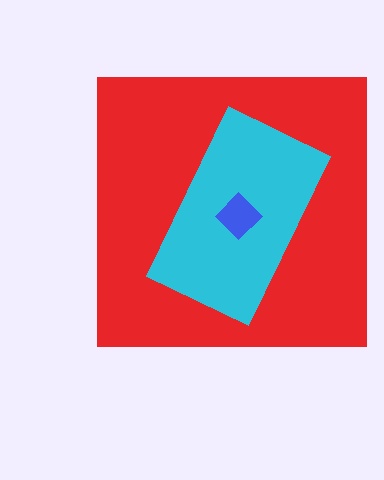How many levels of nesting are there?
3.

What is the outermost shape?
The red square.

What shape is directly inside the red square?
The cyan rectangle.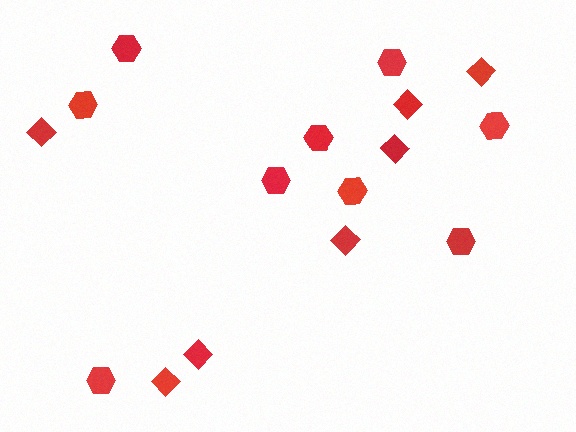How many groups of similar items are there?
There are 2 groups: one group of hexagons (9) and one group of diamonds (7).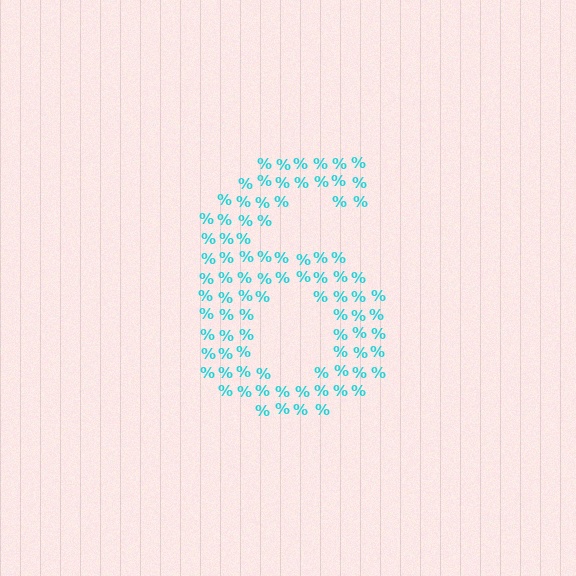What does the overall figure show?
The overall figure shows the digit 6.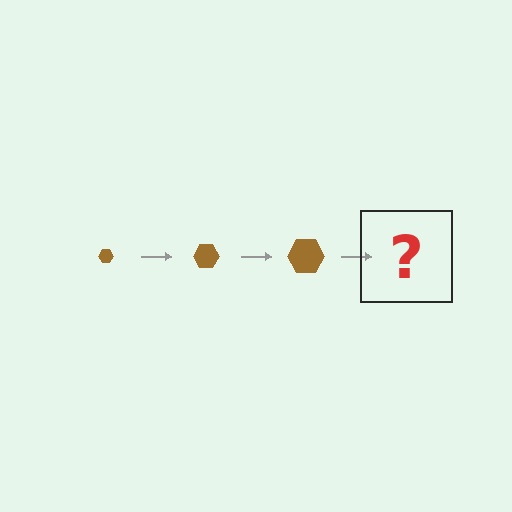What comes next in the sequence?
The next element should be a brown hexagon, larger than the previous one.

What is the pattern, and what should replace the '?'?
The pattern is that the hexagon gets progressively larger each step. The '?' should be a brown hexagon, larger than the previous one.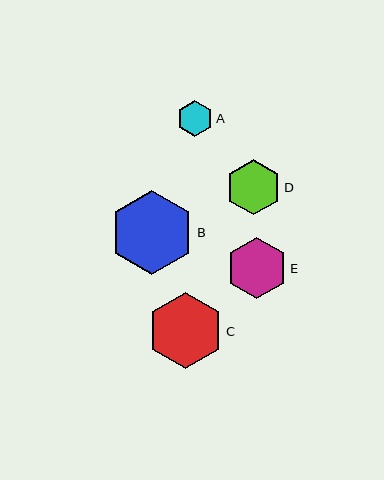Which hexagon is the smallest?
Hexagon A is the smallest with a size of approximately 35 pixels.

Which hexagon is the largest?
Hexagon B is the largest with a size of approximately 84 pixels.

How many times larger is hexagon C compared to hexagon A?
Hexagon C is approximately 2.1 times the size of hexagon A.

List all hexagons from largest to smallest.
From largest to smallest: B, C, E, D, A.